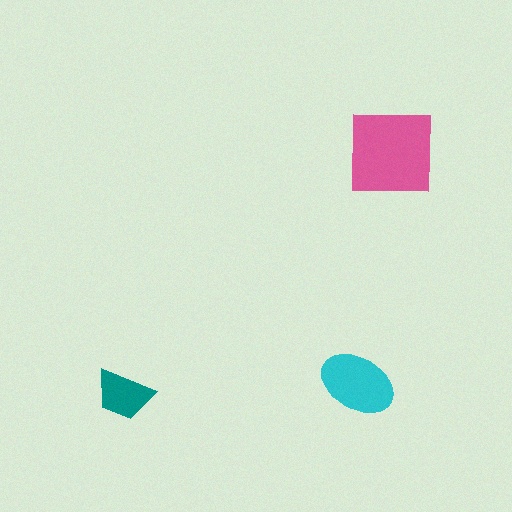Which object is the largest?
The pink square.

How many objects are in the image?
There are 3 objects in the image.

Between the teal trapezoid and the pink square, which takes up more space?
The pink square.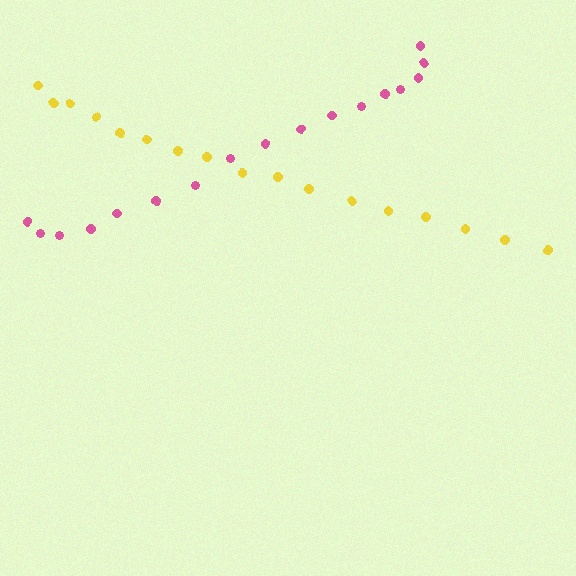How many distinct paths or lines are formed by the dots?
There are 2 distinct paths.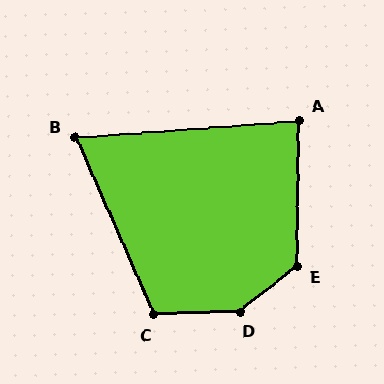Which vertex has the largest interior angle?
D, at approximately 144 degrees.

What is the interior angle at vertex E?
Approximately 129 degrees (obtuse).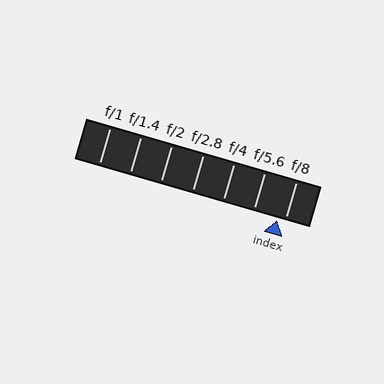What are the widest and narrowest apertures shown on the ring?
The widest aperture shown is f/1 and the narrowest is f/8.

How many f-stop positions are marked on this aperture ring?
There are 7 f-stop positions marked.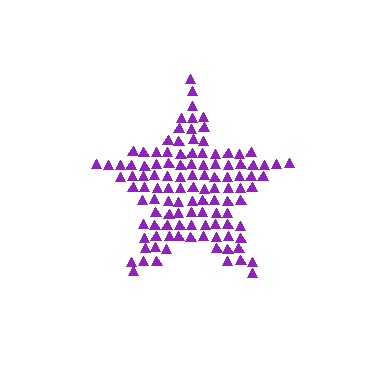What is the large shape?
The large shape is a star.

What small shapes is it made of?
It is made of small triangles.